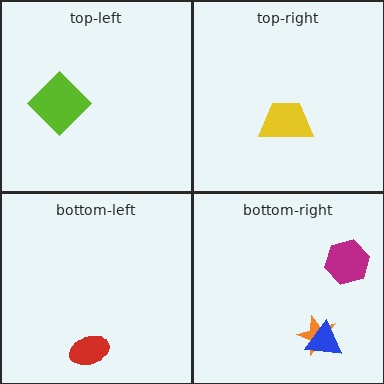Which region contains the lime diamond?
The top-left region.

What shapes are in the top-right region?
The yellow trapezoid.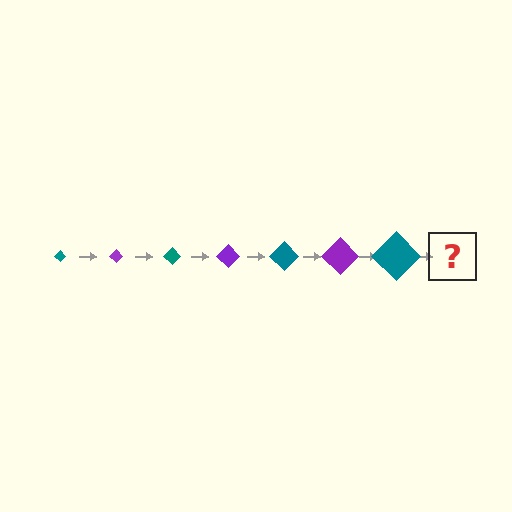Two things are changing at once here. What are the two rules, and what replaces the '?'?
The two rules are that the diamond grows larger each step and the color cycles through teal and purple. The '?' should be a purple diamond, larger than the previous one.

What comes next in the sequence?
The next element should be a purple diamond, larger than the previous one.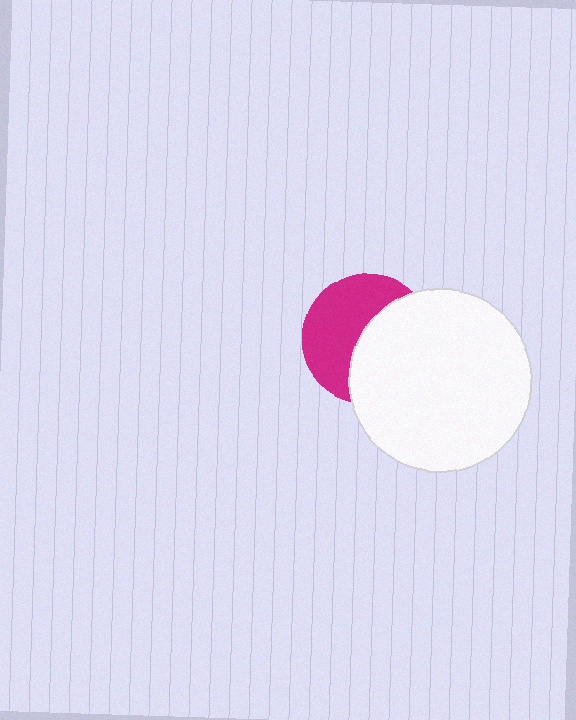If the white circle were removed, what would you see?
You would see the complete magenta circle.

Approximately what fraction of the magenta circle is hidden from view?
Roughly 50% of the magenta circle is hidden behind the white circle.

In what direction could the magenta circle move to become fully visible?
The magenta circle could move left. That would shift it out from behind the white circle entirely.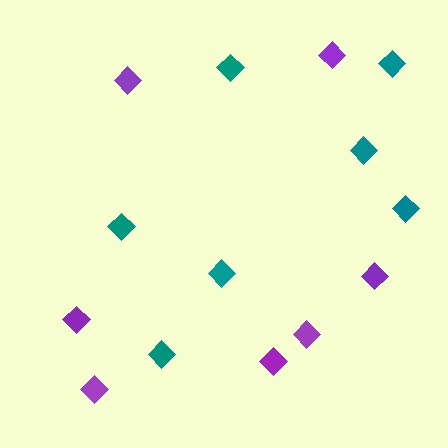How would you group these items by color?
There are 2 groups: one group of purple diamonds (7) and one group of teal diamonds (7).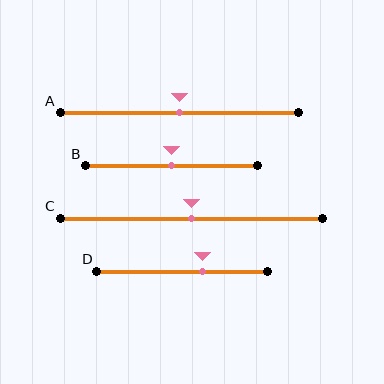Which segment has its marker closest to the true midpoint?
Segment A has its marker closest to the true midpoint.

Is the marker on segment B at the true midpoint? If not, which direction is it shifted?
Yes, the marker on segment B is at the true midpoint.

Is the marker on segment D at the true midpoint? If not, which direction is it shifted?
No, the marker on segment D is shifted to the right by about 12% of the segment length.